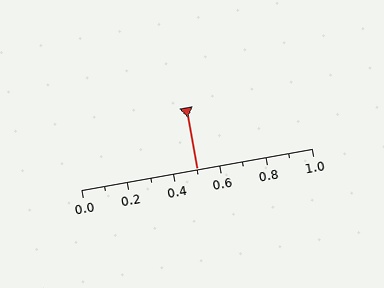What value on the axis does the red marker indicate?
The marker indicates approximately 0.5.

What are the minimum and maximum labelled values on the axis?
The axis runs from 0.0 to 1.0.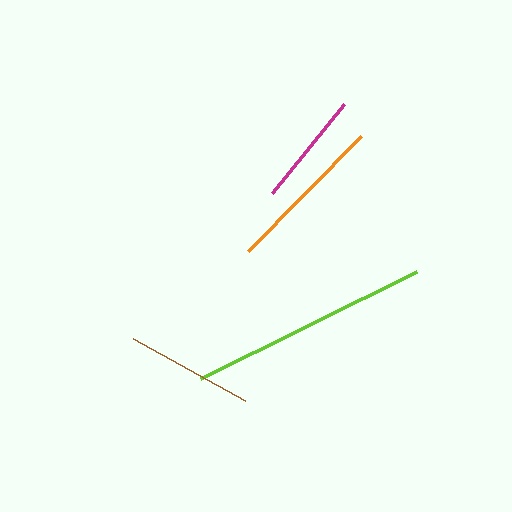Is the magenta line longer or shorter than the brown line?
The brown line is longer than the magenta line.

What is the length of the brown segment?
The brown segment is approximately 128 pixels long.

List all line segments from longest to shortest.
From longest to shortest: lime, orange, brown, magenta.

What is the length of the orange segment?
The orange segment is approximately 160 pixels long.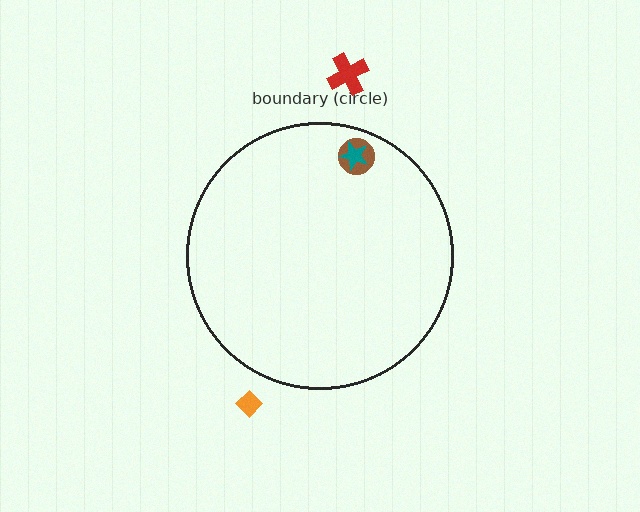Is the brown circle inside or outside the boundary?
Inside.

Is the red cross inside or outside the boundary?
Outside.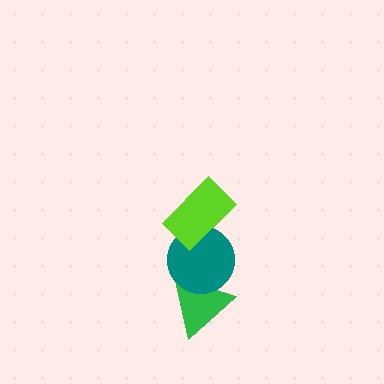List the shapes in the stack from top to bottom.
From top to bottom: the lime rectangle, the teal circle, the green triangle.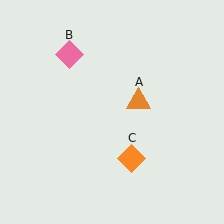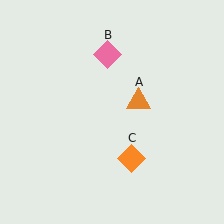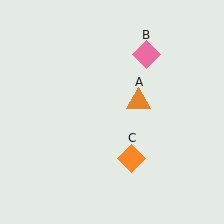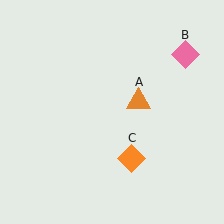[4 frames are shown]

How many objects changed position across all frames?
1 object changed position: pink diamond (object B).